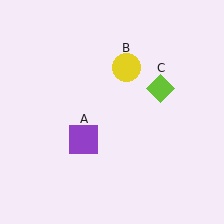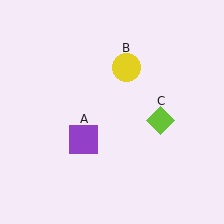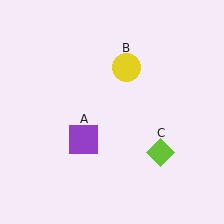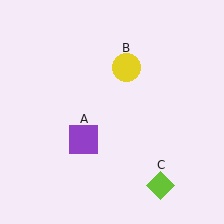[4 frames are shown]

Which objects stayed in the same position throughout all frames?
Purple square (object A) and yellow circle (object B) remained stationary.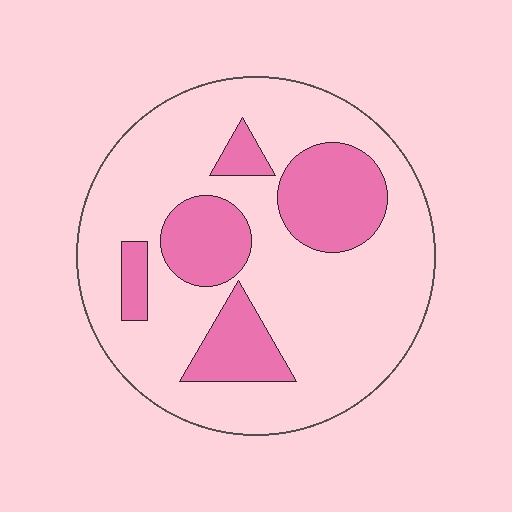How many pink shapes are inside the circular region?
5.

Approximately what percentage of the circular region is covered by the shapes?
Approximately 25%.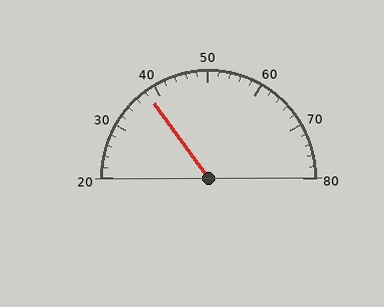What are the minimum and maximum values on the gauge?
The gauge ranges from 20 to 80.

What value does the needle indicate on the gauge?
The needle indicates approximately 38.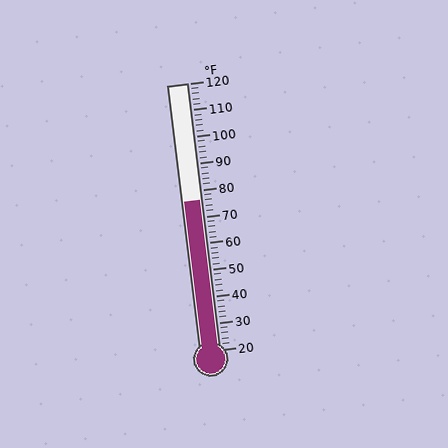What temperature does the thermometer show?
The thermometer shows approximately 76°F.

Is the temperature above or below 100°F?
The temperature is below 100°F.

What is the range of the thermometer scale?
The thermometer scale ranges from 20°F to 120°F.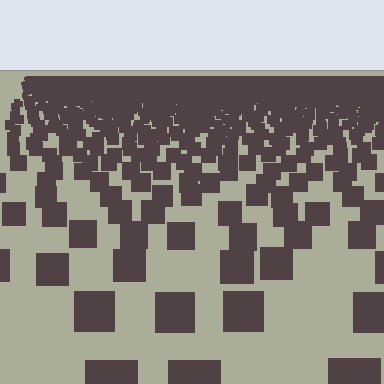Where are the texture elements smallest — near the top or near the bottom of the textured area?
Near the top.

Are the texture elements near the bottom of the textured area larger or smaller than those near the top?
Larger. Near the bottom, elements are closer to the viewer and appear at a bigger on-screen size.